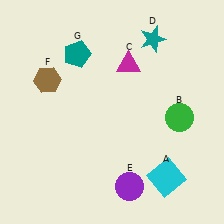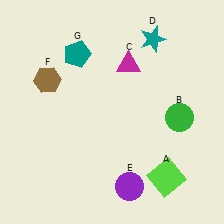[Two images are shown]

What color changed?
The square (A) changed from cyan in Image 1 to lime in Image 2.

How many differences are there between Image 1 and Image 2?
There is 1 difference between the two images.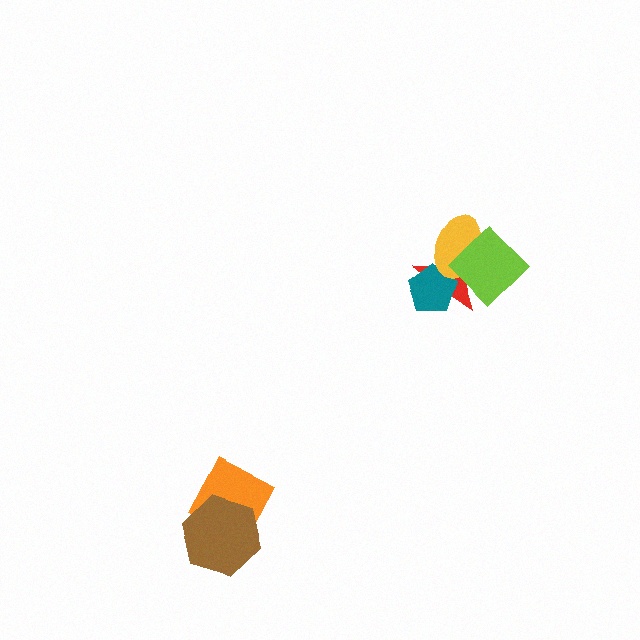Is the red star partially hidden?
Yes, it is partially covered by another shape.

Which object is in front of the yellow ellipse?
The lime diamond is in front of the yellow ellipse.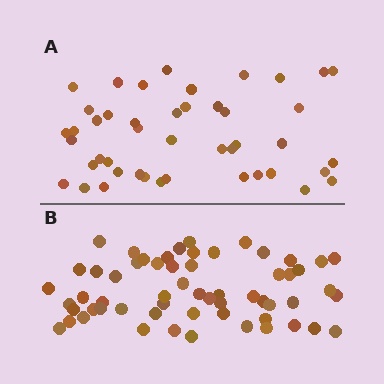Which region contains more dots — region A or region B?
Region B (the bottom region) has more dots.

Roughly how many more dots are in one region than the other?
Region B has approximately 15 more dots than region A.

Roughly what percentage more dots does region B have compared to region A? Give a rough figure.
About 30% more.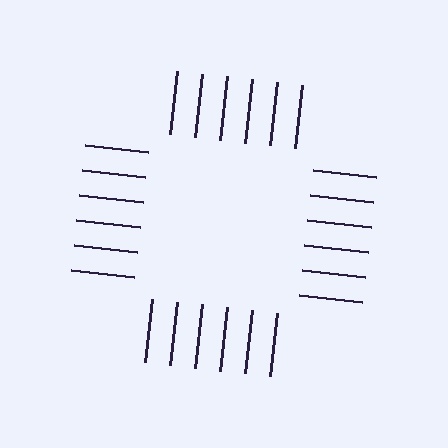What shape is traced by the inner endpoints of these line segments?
An illusory square — the line segments terminate on its edges but no continuous stroke is drawn.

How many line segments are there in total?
24 — 6 along each of the 4 edges.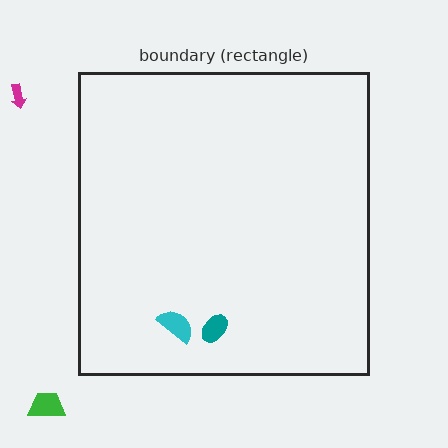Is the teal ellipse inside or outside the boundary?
Inside.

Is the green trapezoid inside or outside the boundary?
Outside.